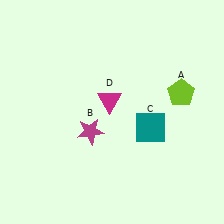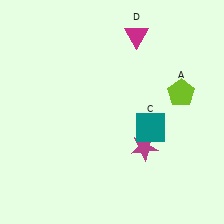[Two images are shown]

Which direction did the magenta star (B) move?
The magenta star (B) moved right.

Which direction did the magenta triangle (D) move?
The magenta triangle (D) moved up.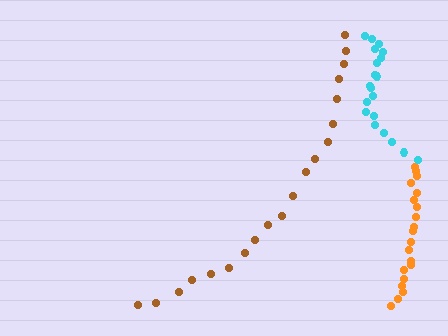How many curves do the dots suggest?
There are 3 distinct paths.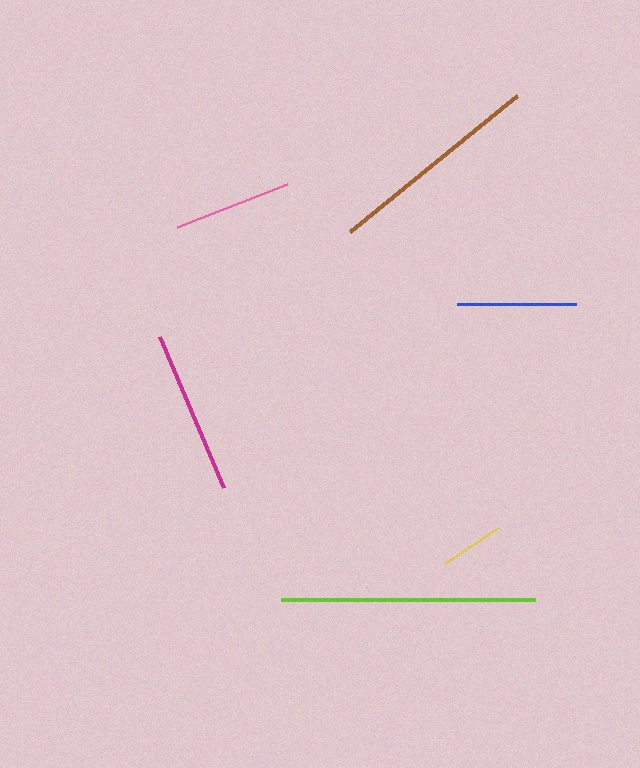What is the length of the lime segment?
The lime segment is approximately 254 pixels long.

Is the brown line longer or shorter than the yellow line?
The brown line is longer than the yellow line.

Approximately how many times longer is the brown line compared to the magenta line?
The brown line is approximately 1.3 times the length of the magenta line.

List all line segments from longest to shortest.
From longest to shortest: lime, brown, magenta, blue, pink, yellow.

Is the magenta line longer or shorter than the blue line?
The magenta line is longer than the blue line.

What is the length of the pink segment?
The pink segment is approximately 119 pixels long.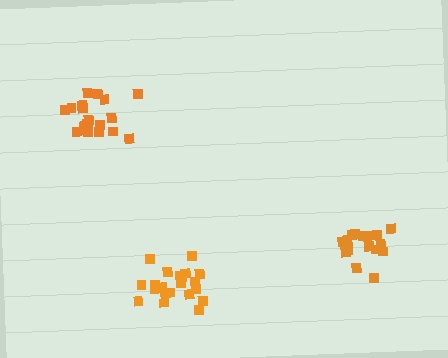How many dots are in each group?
Group 1: 17 dots, Group 2: 20 dots, Group 3: 21 dots (58 total).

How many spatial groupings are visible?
There are 3 spatial groupings.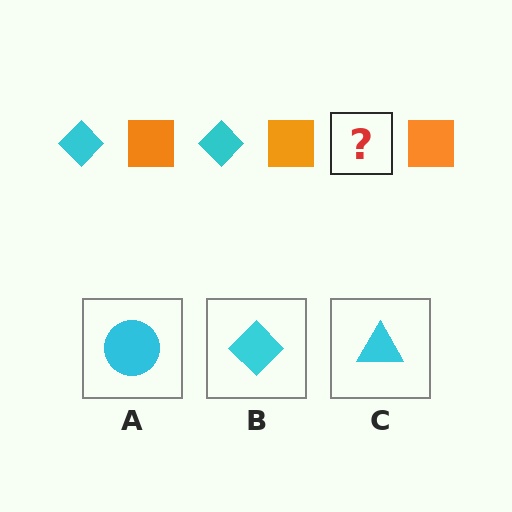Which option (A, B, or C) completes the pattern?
B.